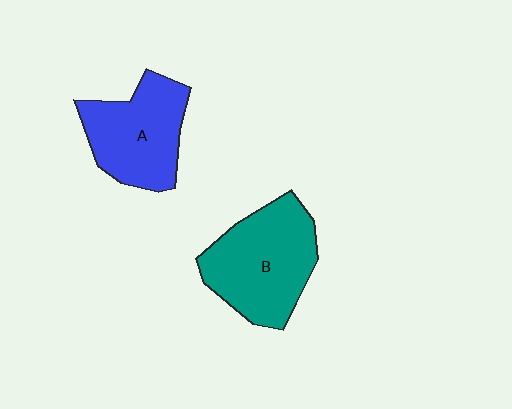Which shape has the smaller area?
Shape A (blue).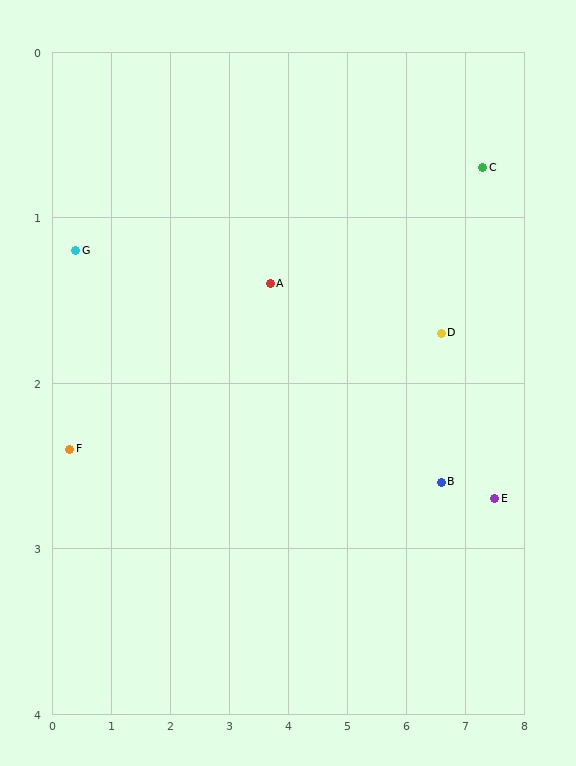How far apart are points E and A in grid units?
Points E and A are about 4.0 grid units apart.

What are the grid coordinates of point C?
Point C is at approximately (7.3, 0.7).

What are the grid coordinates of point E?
Point E is at approximately (7.5, 2.7).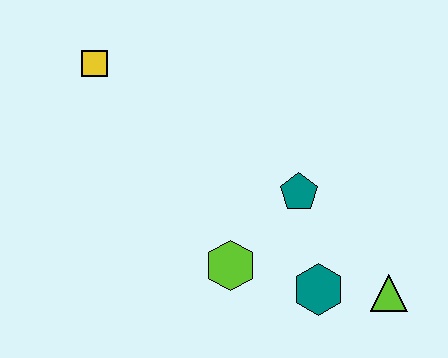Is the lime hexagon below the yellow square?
Yes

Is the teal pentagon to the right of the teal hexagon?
No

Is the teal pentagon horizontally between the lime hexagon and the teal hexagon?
Yes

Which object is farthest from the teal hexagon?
The yellow square is farthest from the teal hexagon.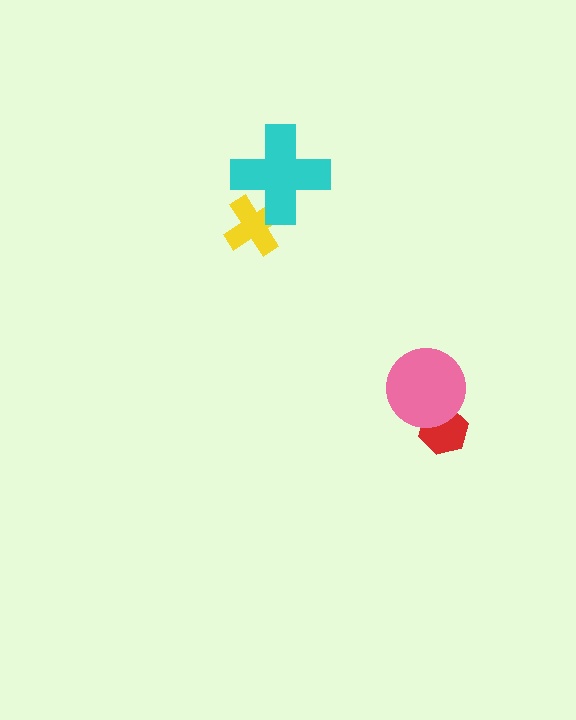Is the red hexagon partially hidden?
Yes, it is partially covered by another shape.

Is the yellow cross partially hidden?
Yes, it is partially covered by another shape.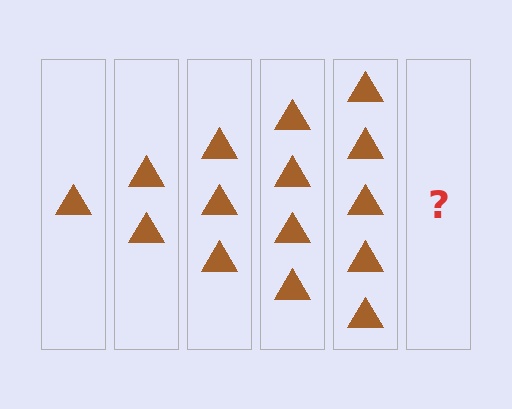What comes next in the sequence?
The next element should be 6 triangles.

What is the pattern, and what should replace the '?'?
The pattern is that each step adds one more triangle. The '?' should be 6 triangles.